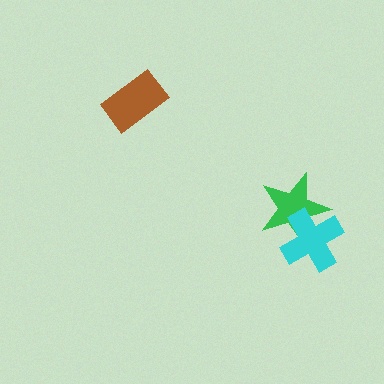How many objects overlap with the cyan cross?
1 object overlaps with the cyan cross.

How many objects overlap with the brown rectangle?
0 objects overlap with the brown rectangle.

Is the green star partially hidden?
Yes, it is partially covered by another shape.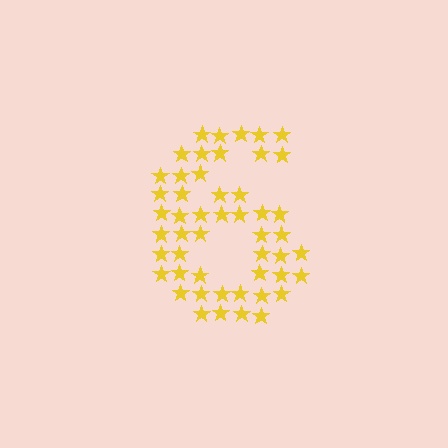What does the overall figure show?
The overall figure shows the digit 6.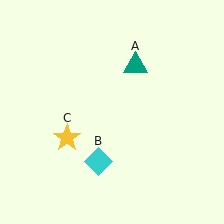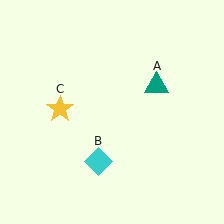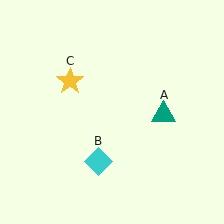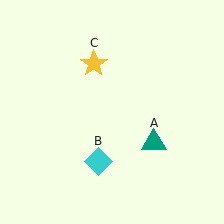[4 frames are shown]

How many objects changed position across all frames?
2 objects changed position: teal triangle (object A), yellow star (object C).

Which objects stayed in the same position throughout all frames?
Cyan diamond (object B) remained stationary.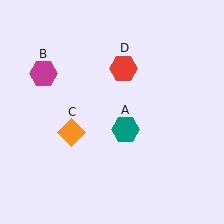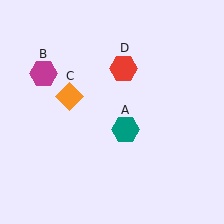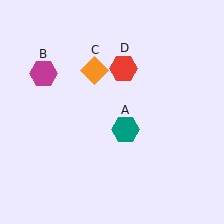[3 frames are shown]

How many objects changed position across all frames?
1 object changed position: orange diamond (object C).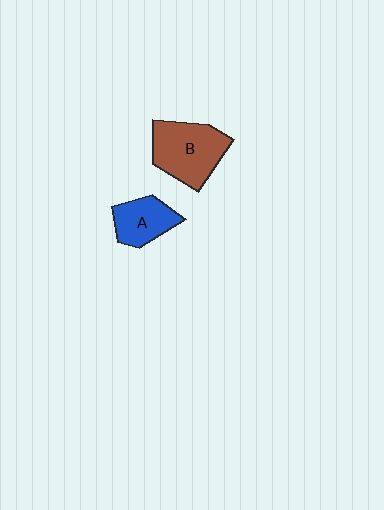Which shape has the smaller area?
Shape A (blue).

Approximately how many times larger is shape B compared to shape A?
Approximately 1.6 times.